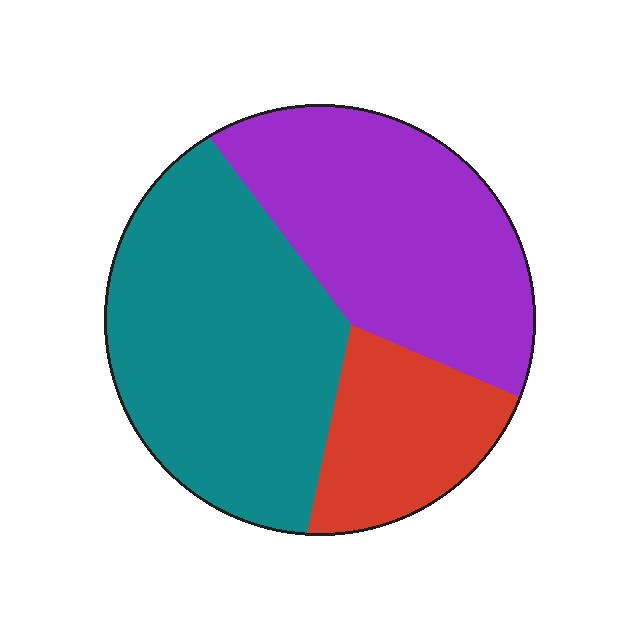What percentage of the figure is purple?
Purple covers about 35% of the figure.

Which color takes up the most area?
Teal, at roughly 45%.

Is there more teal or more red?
Teal.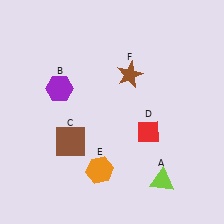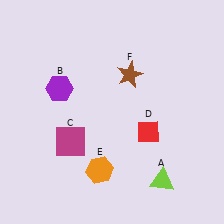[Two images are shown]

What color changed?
The square (C) changed from brown in Image 1 to magenta in Image 2.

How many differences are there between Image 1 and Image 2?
There is 1 difference between the two images.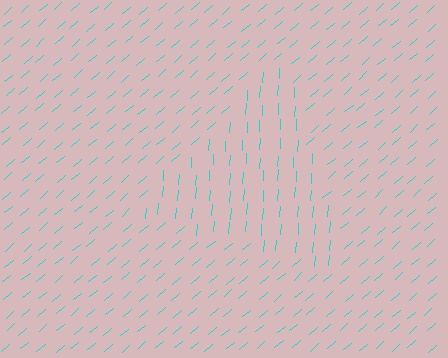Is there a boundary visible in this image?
Yes, there is a texture boundary formed by a change in line orientation.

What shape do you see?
I see a triangle.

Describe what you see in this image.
The image is filled with small cyan line segments. A triangle region in the image has lines oriented differently from the surrounding lines, creating a visible texture boundary.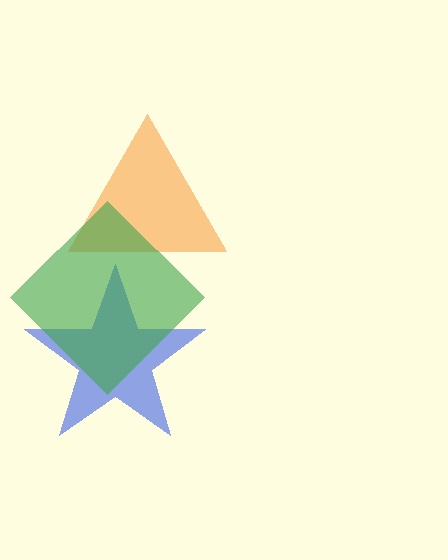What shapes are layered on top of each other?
The layered shapes are: a blue star, an orange triangle, a green diamond.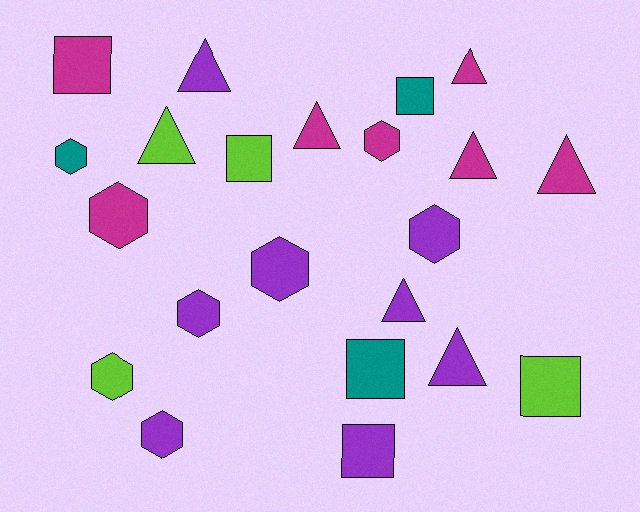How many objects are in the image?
There are 22 objects.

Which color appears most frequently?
Purple, with 8 objects.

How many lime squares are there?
There are 2 lime squares.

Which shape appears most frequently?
Triangle, with 8 objects.